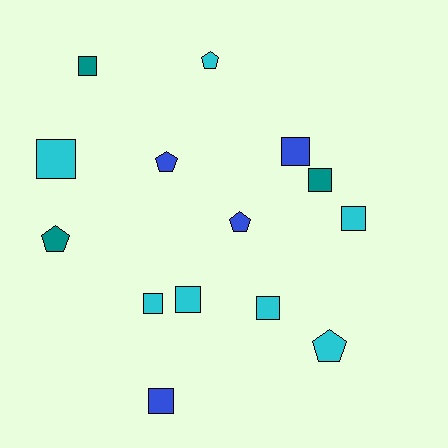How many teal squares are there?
There are 2 teal squares.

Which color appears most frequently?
Cyan, with 7 objects.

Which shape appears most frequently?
Square, with 9 objects.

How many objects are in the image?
There are 14 objects.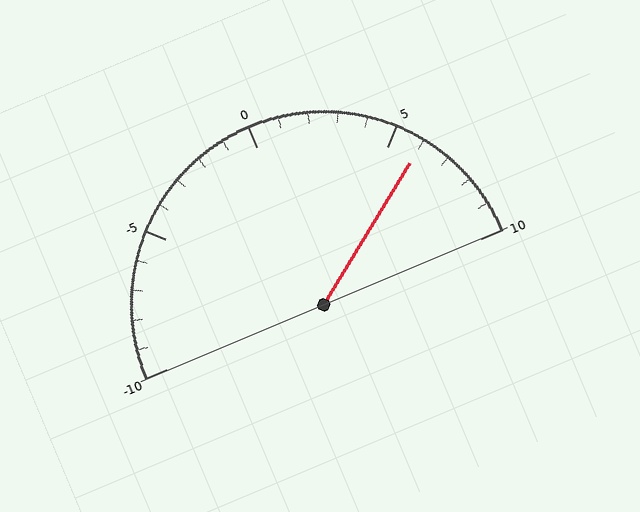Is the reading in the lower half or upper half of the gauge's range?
The reading is in the upper half of the range (-10 to 10).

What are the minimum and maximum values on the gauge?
The gauge ranges from -10 to 10.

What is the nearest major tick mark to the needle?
The nearest major tick mark is 5.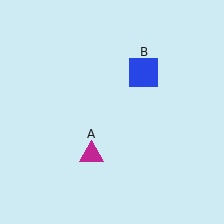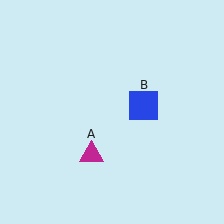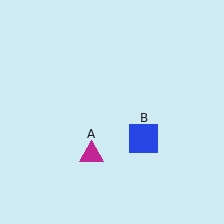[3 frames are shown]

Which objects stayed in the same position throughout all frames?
Magenta triangle (object A) remained stationary.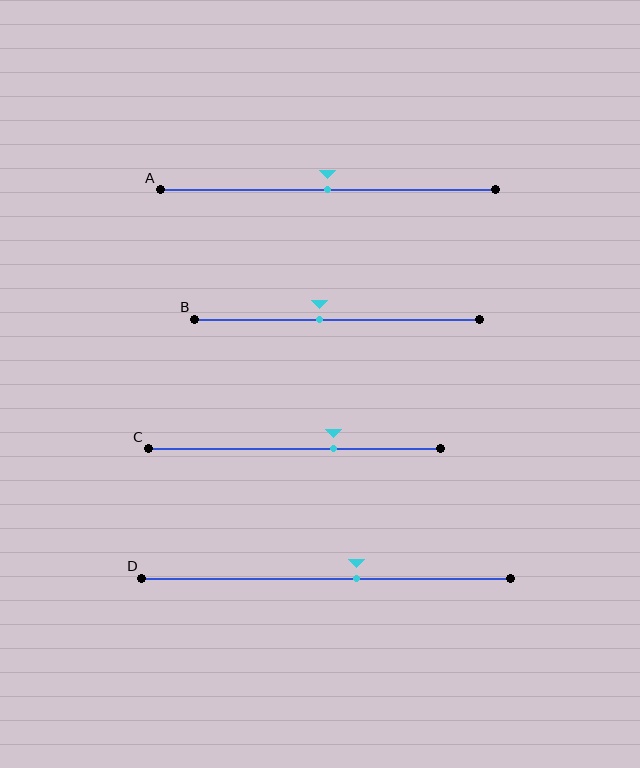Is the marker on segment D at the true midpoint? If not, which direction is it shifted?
No, the marker on segment D is shifted to the right by about 8% of the segment length.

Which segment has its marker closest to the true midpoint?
Segment A has its marker closest to the true midpoint.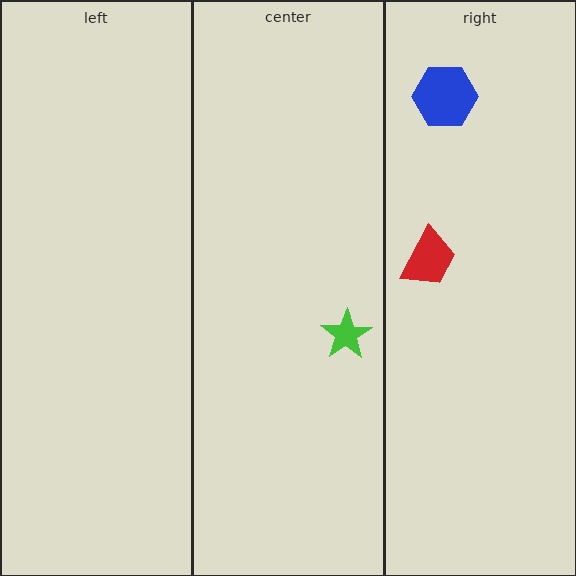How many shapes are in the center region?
1.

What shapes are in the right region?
The blue hexagon, the red trapezoid.